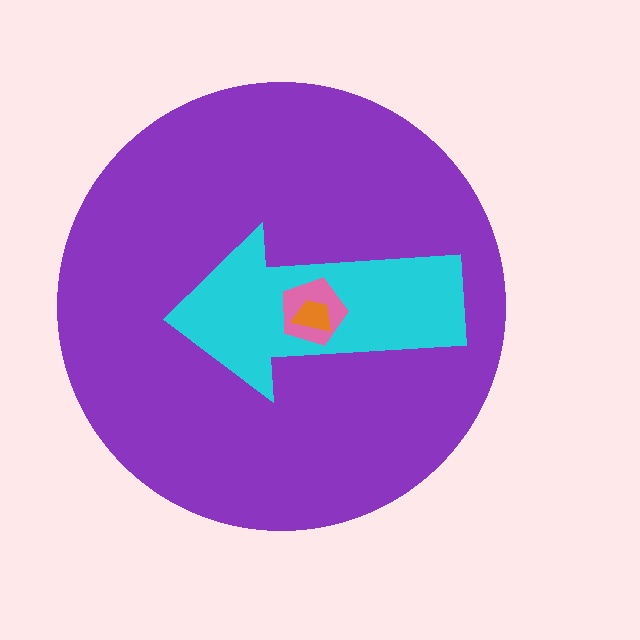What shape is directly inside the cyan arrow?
The pink pentagon.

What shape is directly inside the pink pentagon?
The orange trapezoid.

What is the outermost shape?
The purple circle.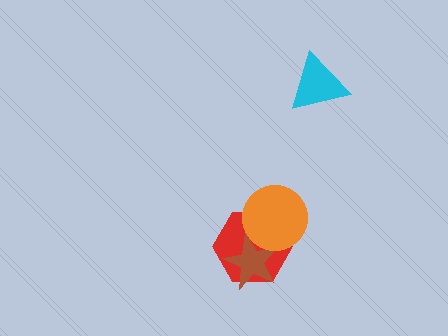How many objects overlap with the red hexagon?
2 objects overlap with the red hexagon.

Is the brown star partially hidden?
Yes, it is partially covered by another shape.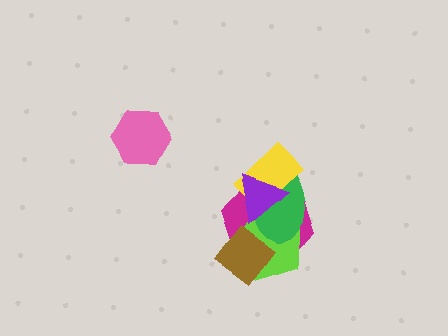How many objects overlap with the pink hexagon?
0 objects overlap with the pink hexagon.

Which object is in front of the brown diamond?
The green ellipse is in front of the brown diamond.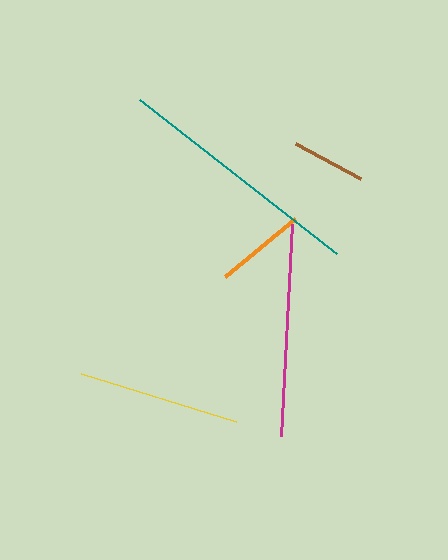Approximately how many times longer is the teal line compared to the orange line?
The teal line is approximately 2.8 times the length of the orange line.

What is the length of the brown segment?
The brown segment is approximately 74 pixels long.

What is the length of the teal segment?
The teal segment is approximately 249 pixels long.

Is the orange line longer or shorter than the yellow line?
The yellow line is longer than the orange line.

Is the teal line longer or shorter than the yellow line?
The teal line is longer than the yellow line.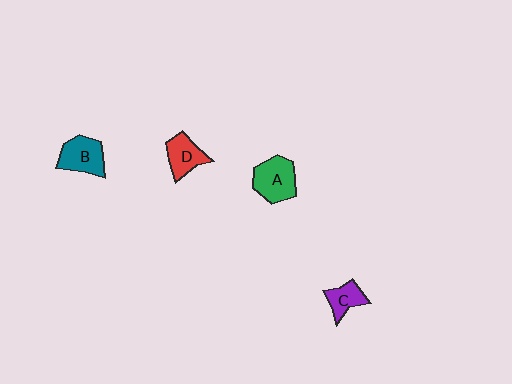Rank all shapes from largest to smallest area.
From largest to smallest: A (green), B (teal), D (red), C (purple).